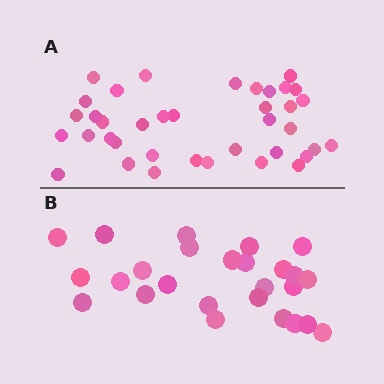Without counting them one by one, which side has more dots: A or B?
Region A (the top region) has more dots.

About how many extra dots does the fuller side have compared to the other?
Region A has roughly 12 or so more dots than region B.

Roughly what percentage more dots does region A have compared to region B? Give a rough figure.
About 45% more.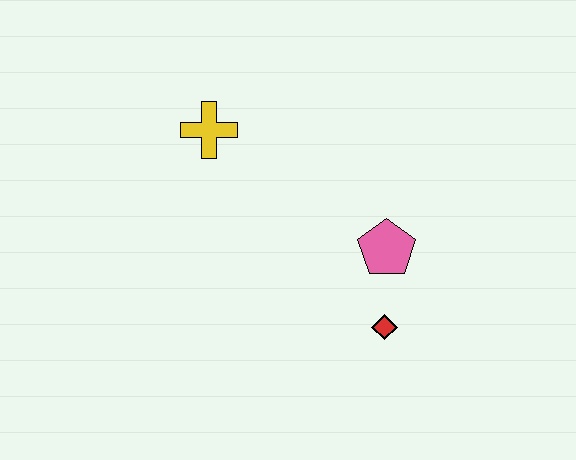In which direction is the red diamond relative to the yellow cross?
The red diamond is below the yellow cross.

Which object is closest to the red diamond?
The pink pentagon is closest to the red diamond.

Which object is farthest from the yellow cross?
The red diamond is farthest from the yellow cross.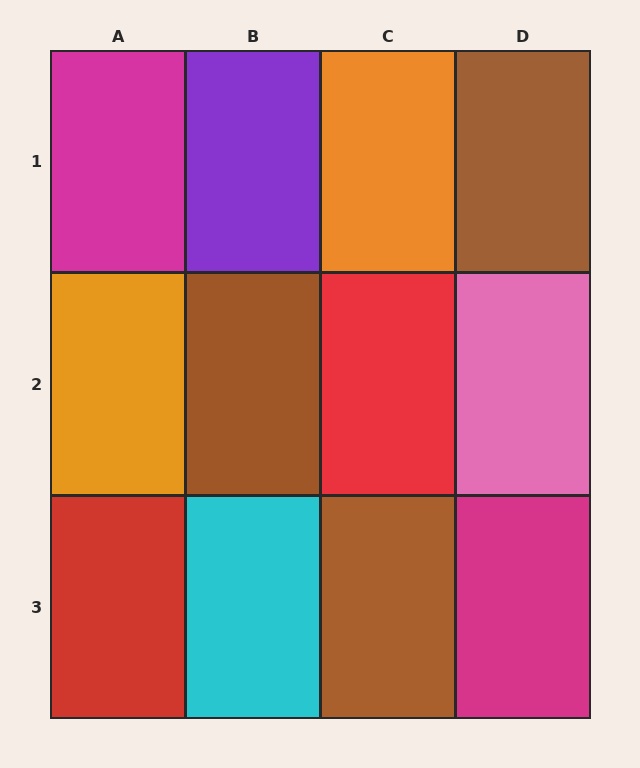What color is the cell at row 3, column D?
Magenta.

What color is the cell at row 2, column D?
Pink.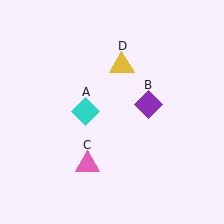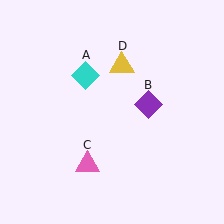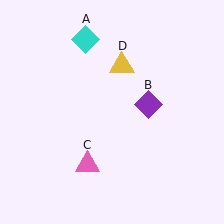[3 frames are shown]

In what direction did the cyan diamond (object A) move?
The cyan diamond (object A) moved up.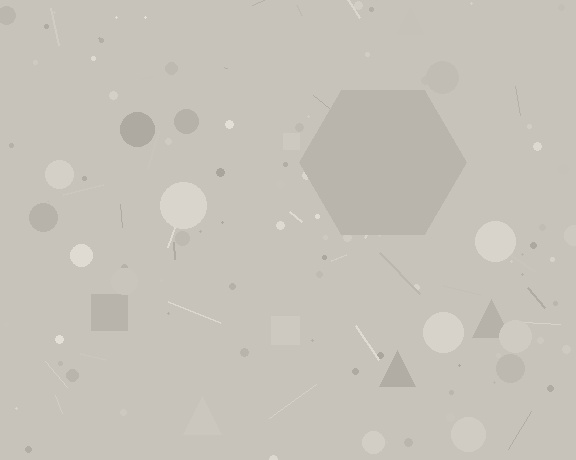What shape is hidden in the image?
A hexagon is hidden in the image.